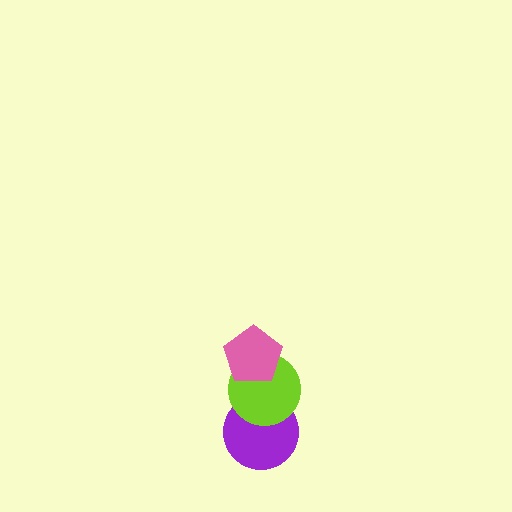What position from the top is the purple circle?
The purple circle is 3rd from the top.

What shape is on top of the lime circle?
The pink pentagon is on top of the lime circle.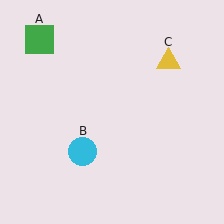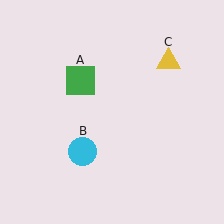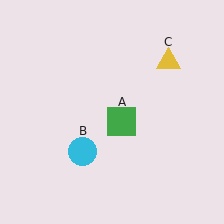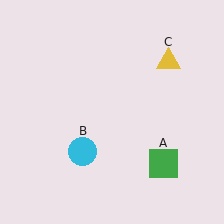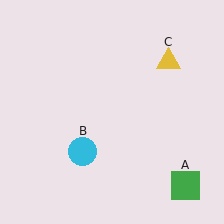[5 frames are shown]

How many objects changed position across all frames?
1 object changed position: green square (object A).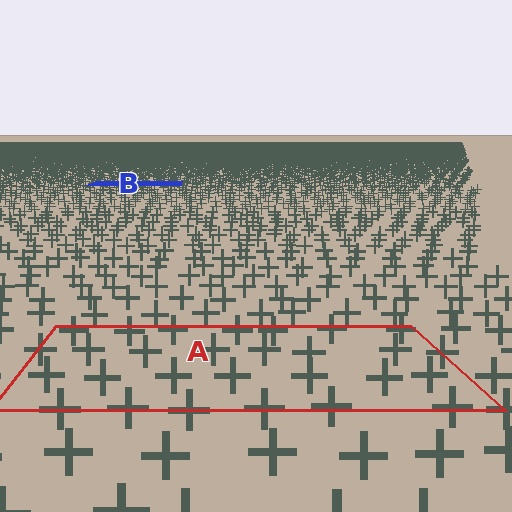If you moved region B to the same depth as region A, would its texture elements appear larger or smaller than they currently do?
They would appear larger. At a closer depth, the same texture elements are projected at a bigger on-screen size.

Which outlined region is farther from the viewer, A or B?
Region B is farther from the viewer — the texture elements inside it appear smaller and more densely packed.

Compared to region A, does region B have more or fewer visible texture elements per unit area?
Region B has more texture elements per unit area — they are packed more densely because it is farther away.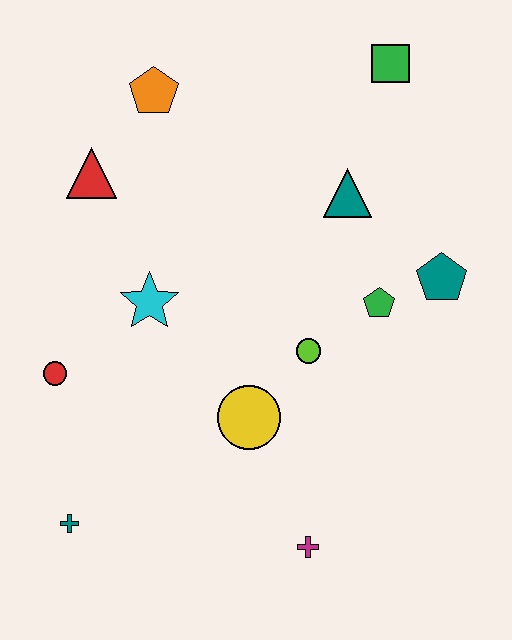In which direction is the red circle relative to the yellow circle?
The red circle is to the left of the yellow circle.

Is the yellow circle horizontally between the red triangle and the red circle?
No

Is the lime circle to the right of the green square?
No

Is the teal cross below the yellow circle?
Yes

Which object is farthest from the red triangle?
The magenta cross is farthest from the red triangle.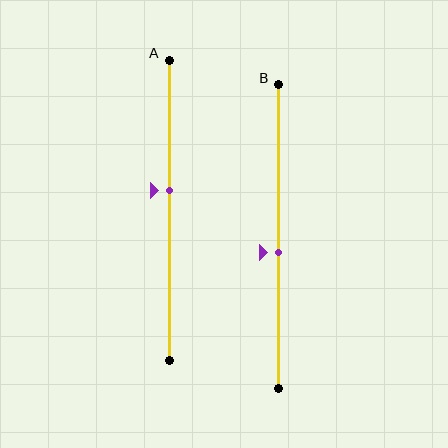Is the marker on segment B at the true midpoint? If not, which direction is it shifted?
No, the marker on segment B is shifted downward by about 5% of the segment length.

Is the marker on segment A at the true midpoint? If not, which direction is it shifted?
No, the marker on segment A is shifted upward by about 7% of the segment length.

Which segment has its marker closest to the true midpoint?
Segment B has its marker closest to the true midpoint.